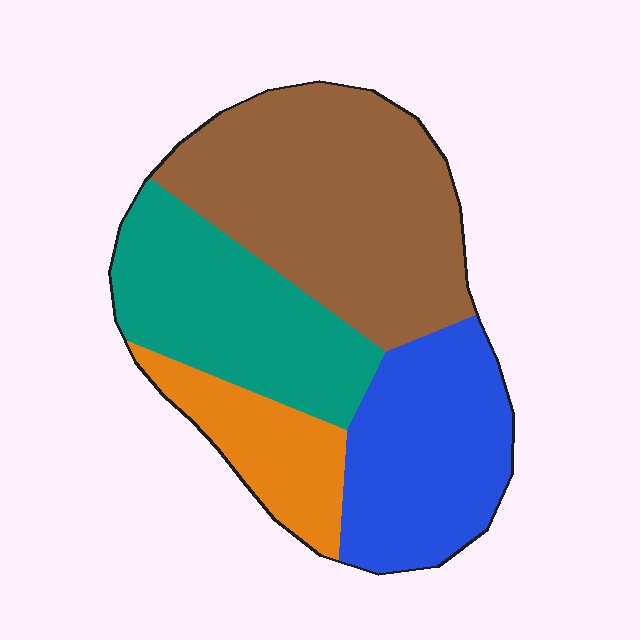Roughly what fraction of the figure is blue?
Blue takes up about one quarter (1/4) of the figure.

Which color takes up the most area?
Brown, at roughly 40%.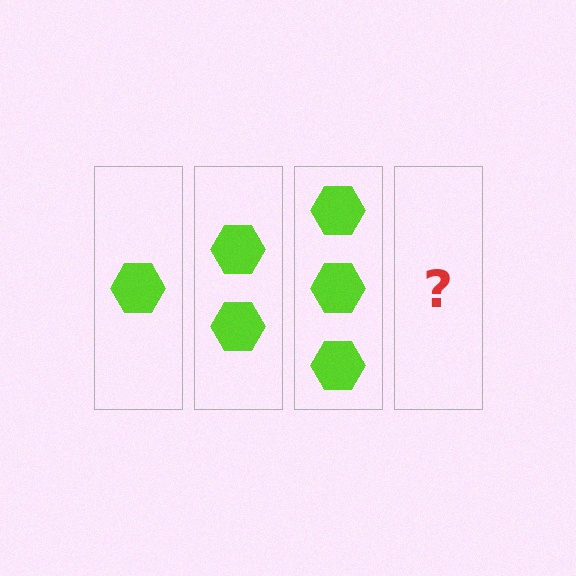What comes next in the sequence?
The next element should be 4 hexagons.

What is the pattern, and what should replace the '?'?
The pattern is that each step adds one more hexagon. The '?' should be 4 hexagons.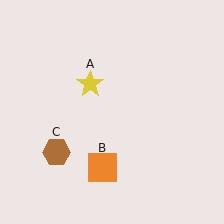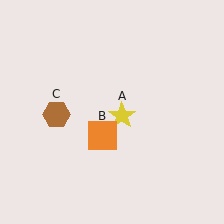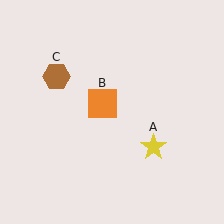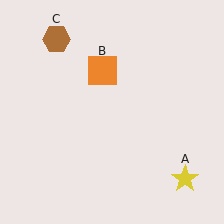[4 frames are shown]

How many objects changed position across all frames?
3 objects changed position: yellow star (object A), orange square (object B), brown hexagon (object C).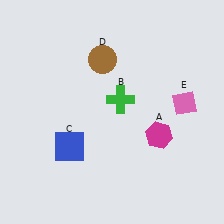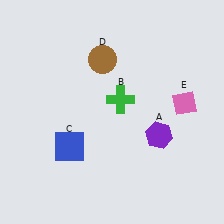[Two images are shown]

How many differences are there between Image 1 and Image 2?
There is 1 difference between the two images.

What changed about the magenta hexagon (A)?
In Image 1, A is magenta. In Image 2, it changed to purple.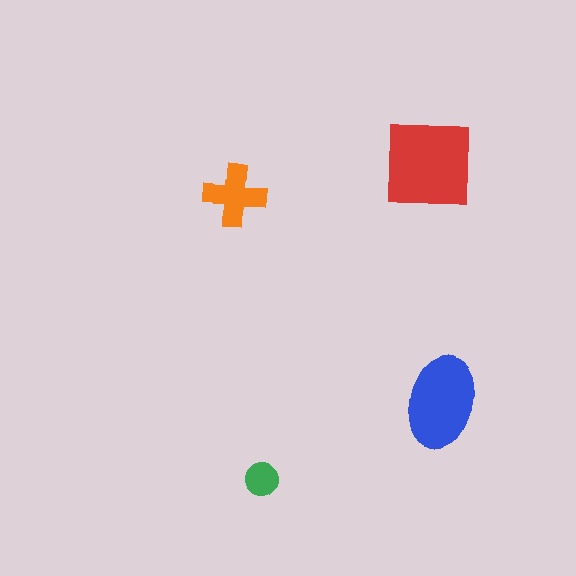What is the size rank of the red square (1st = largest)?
1st.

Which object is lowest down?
The green circle is bottommost.